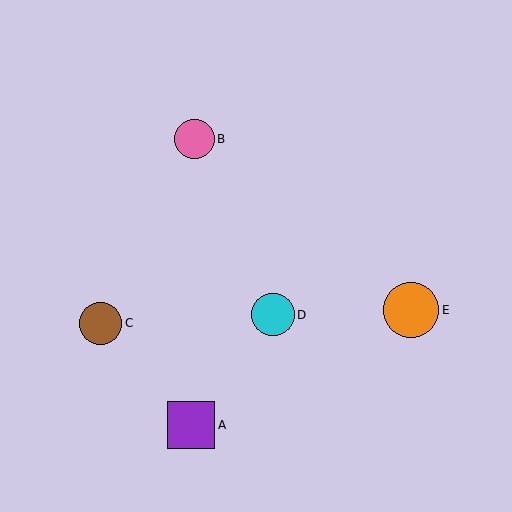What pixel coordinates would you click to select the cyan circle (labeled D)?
Click at (273, 315) to select the cyan circle D.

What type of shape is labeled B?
Shape B is a pink circle.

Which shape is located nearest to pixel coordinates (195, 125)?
The pink circle (labeled B) at (195, 139) is nearest to that location.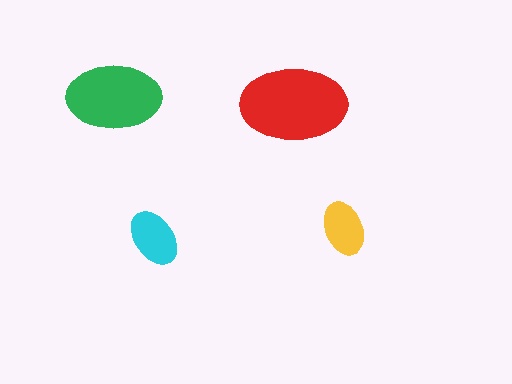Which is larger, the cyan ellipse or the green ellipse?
The green one.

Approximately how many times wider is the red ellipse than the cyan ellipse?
About 2 times wider.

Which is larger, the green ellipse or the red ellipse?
The red one.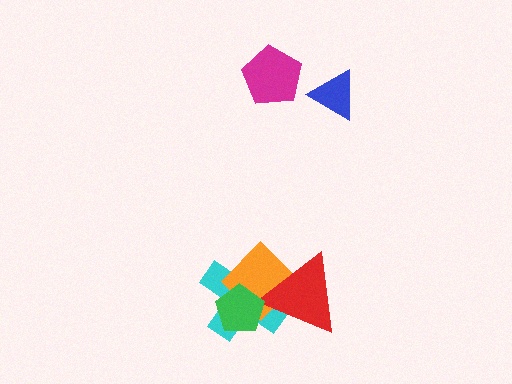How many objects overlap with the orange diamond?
3 objects overlap with the orange diamond.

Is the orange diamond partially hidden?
Yes, it is partially covered by another shape.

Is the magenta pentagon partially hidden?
No, no other shape covers it.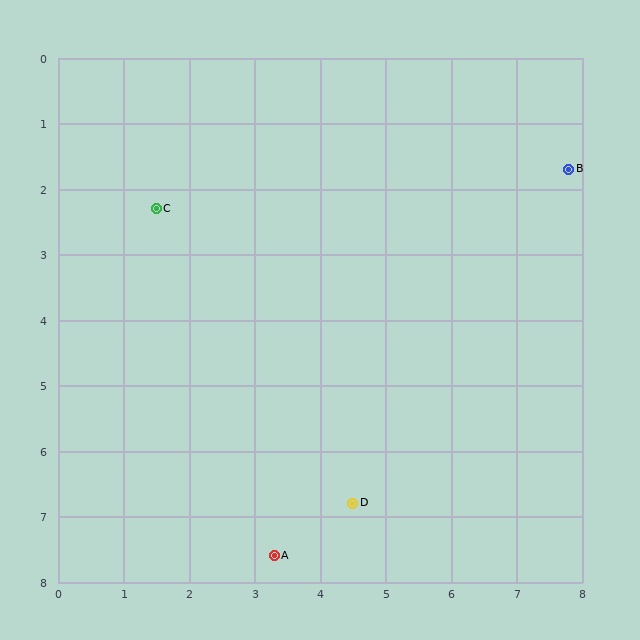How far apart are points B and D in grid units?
Points B and D are about 6.1 grid units apart.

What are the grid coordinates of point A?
Point A is at approximately (3.3, 7.6).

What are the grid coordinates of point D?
Point D is at approximately (4.5, 6.8).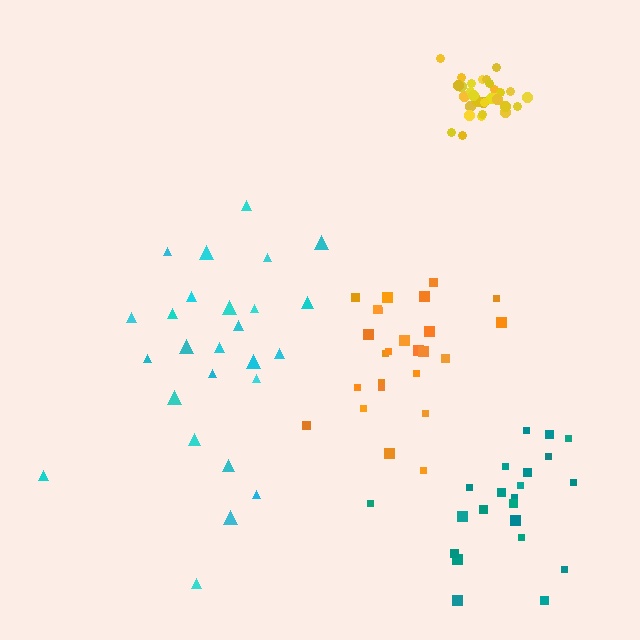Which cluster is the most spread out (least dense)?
Cyan.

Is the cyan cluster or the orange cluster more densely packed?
Orange.